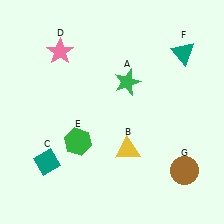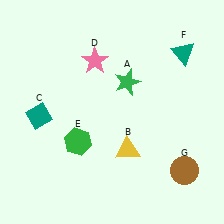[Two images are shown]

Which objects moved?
The objects that moved are: the teal diamond (C), the pink star (D).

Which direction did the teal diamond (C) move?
The teal diamond (C) moved up.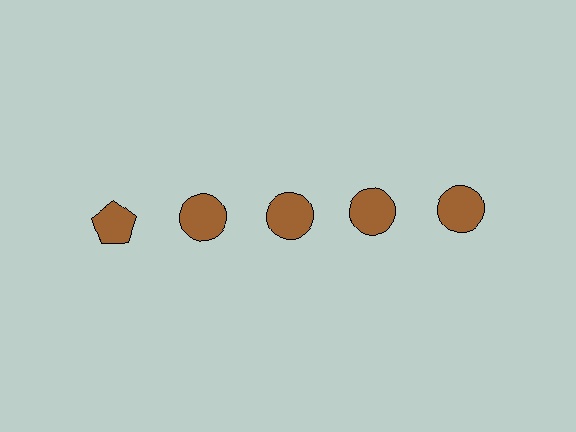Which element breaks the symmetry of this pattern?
The brown pentagon in the top row, leftmost column breaks the symmetry. All other shapes are brown circles.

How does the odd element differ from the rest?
It has a different shape: pentagon instead of circle.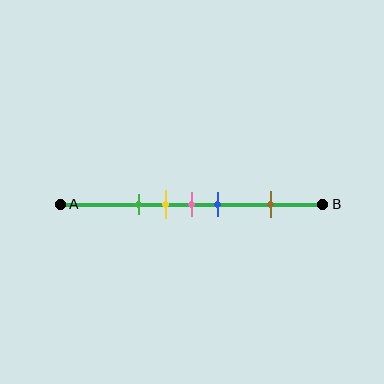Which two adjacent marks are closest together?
The yellow and pink marks are the closest adjacent pair.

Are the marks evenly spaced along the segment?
No, the marks are not evenly spaced.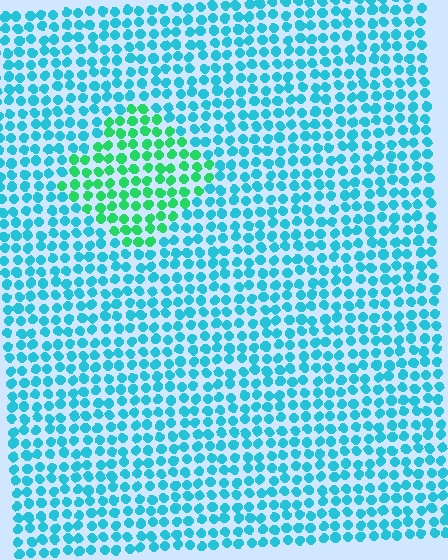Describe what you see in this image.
The image is filled with small cyan elements in a uniform arrangement. A diamond-shaped region is visible where the elements are tinted to a slightly different hue, forming a subtle color boundary.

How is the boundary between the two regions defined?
The boundary is defined purely by a slight shift in hue (about 46 degrees). Spacing, size, and orientation are identical on both sides.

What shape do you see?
I see a diamond.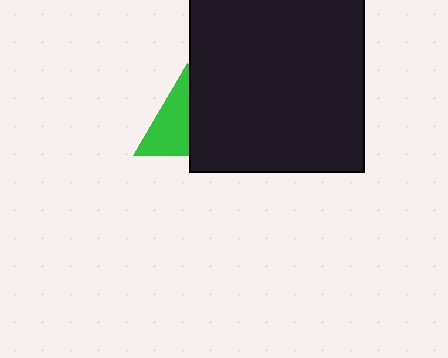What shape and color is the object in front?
The object in front is a black square.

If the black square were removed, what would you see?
You would see the complete green triangle.